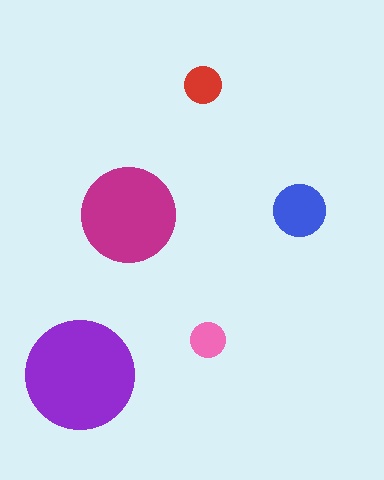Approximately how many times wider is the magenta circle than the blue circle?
About 2 times wider.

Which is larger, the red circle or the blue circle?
The blue one.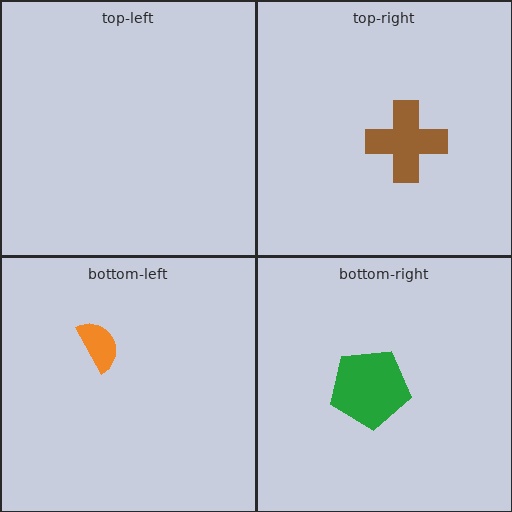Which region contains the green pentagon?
The bottom-right region.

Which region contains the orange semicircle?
The bottom-left region.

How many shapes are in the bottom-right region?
1.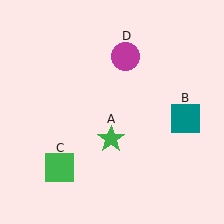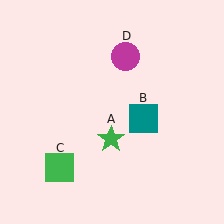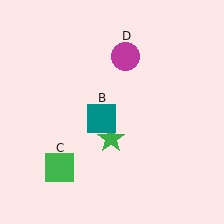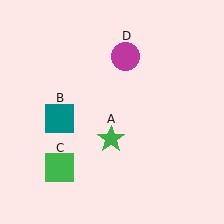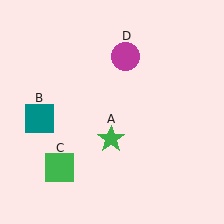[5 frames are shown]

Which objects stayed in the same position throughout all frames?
Green star (object A) and green square (object C) and magenta circle (object D) remained stationary.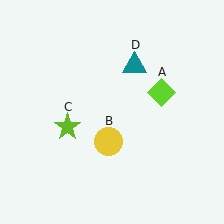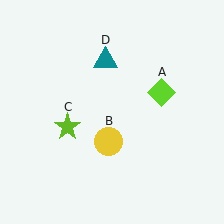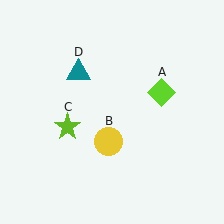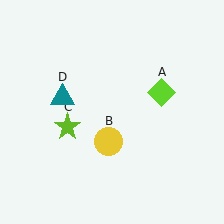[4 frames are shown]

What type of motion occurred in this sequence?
The teal triangle (object D) rotated counterclockwise around the center of the scene.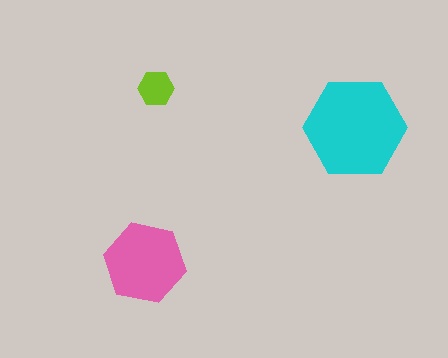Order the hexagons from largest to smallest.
the cyan one, the pink one, the lime one.